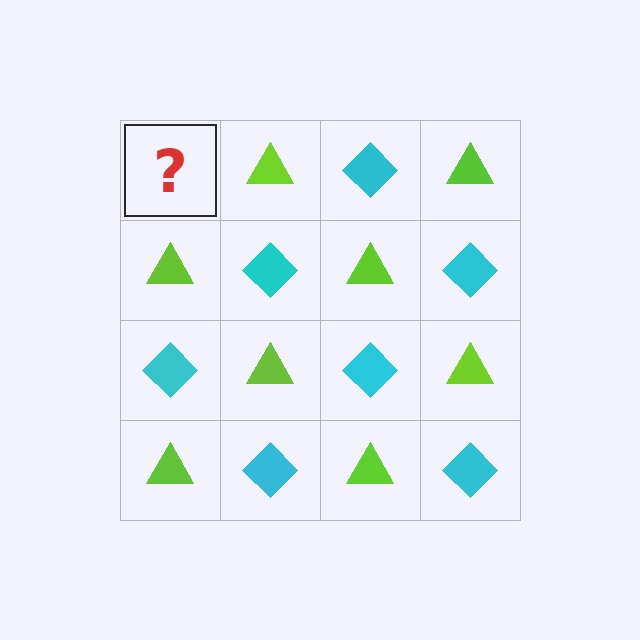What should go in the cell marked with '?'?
The missing cell should contain a cyan diamond.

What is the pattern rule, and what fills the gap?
The rule is that it alternates cyan diamond and lime triangle in a checkerboard pattern. The gap should be filled with a cyan diamond.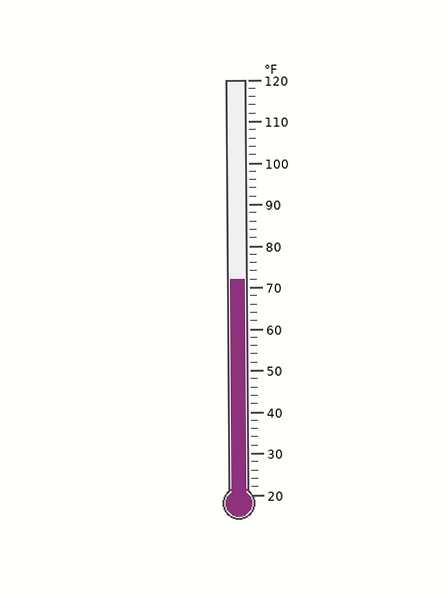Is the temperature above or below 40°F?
The temperature is above 40°F.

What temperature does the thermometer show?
The thermometer shows approximately 72°F.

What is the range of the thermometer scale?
The thermometer scale ranges from 20°F to 120°F.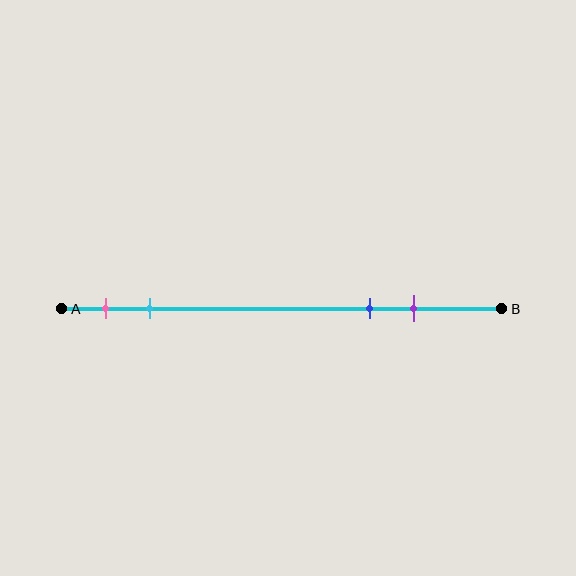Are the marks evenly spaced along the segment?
No, the marks are not evenly spaced.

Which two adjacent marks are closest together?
The pink and cyan marks are the closest adjacent pair.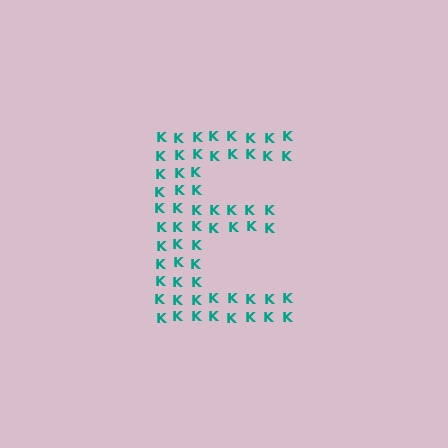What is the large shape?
The large shape is the letter E.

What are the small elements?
The small elements are letter K's.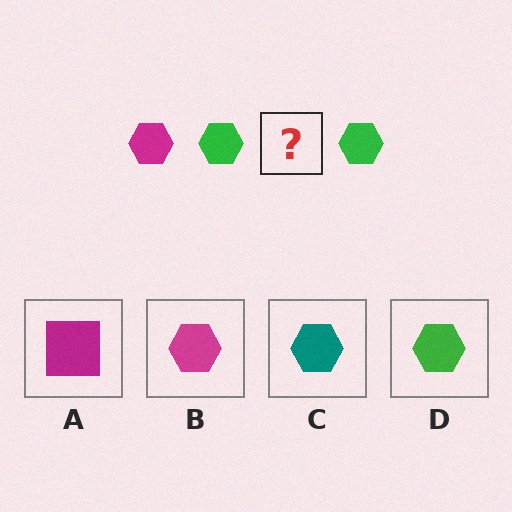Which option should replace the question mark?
Option B.